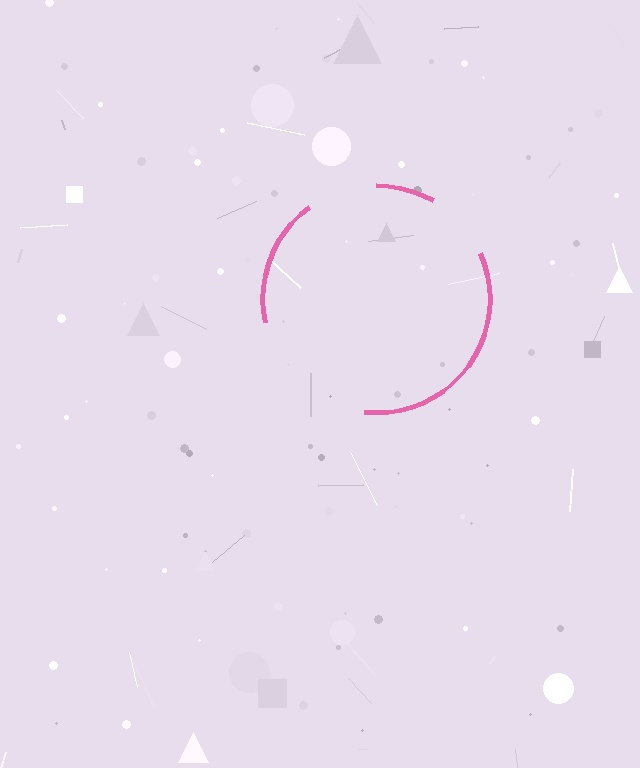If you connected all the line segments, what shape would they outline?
They would outline a circle.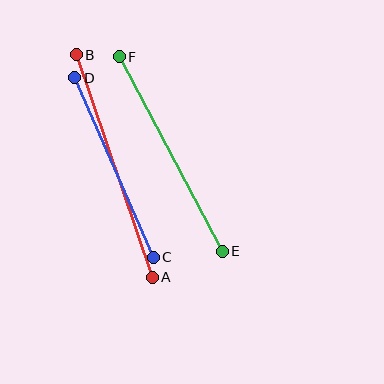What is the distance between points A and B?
The distance is approximately 235 pixels.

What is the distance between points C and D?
The distance is approximately 196 pixels.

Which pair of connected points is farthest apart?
Points A and B are farthest apart.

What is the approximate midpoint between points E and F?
The midpoint is at approximately (171, 154) pixels.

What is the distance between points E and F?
The distance is approximately 220 pixels.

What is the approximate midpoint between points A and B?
The midpoint is at approximately (114, 166) pixels.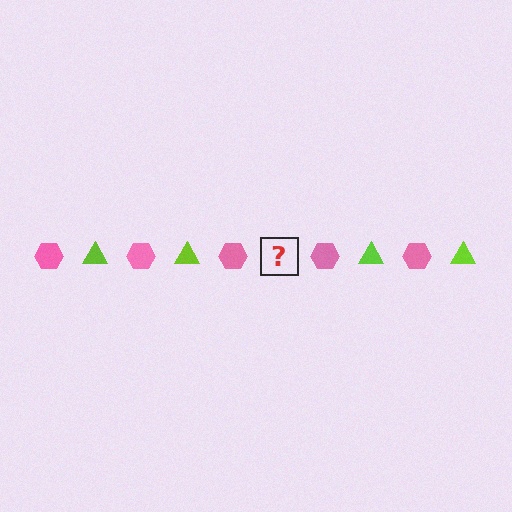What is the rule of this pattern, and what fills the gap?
The rule is that the pattern alternates between pink hexagon and lime triangle. The gap should be filled with a lime triangle.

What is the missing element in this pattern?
The missing element is a lime triangle.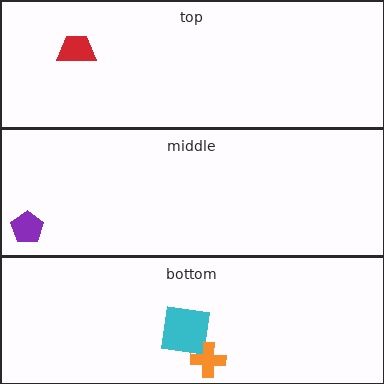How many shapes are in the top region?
1.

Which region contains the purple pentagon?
The middle region.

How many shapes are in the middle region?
1.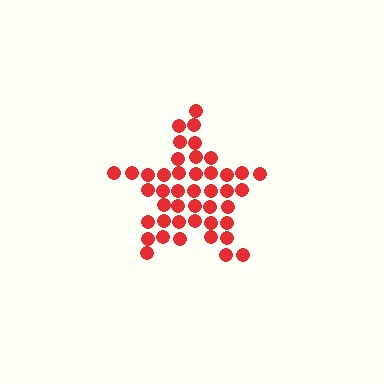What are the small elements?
The small elements are circles.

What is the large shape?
The large shape is a star.